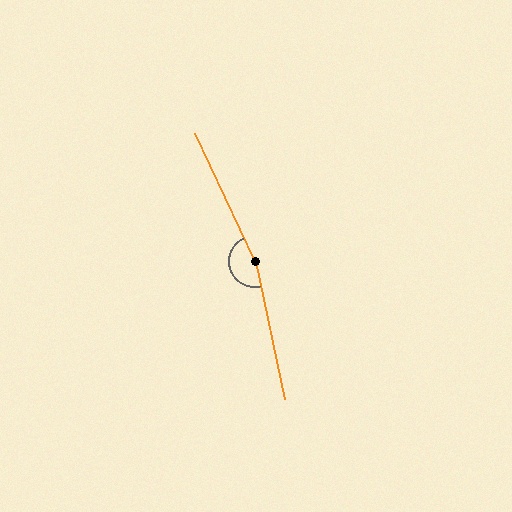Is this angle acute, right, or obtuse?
It is obtuse.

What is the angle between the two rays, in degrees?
Approximately 167 degrees.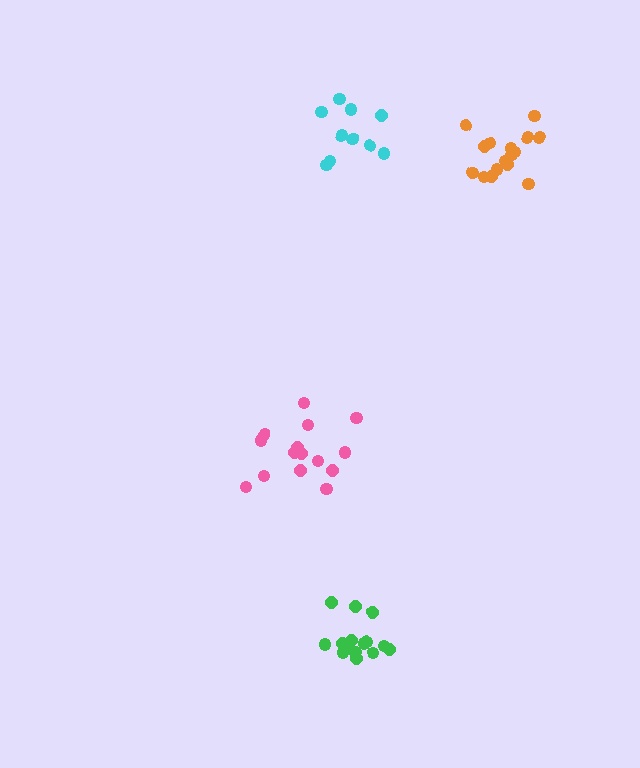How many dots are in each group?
Group 1: 10 dots, Group 2: 15 dots, Group 3: 16 dots, Group 4: 15 dots (56 total).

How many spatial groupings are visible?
There are 4 spatial groupings.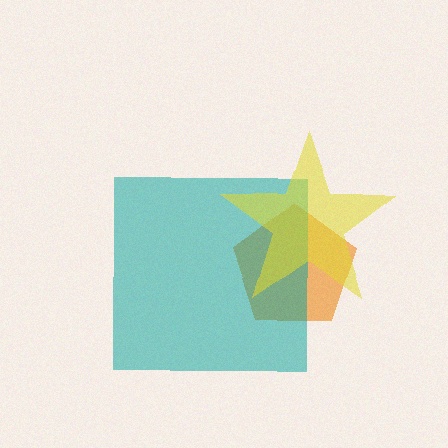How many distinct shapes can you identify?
There are 3 distinct shapes: an orange pentagon, a teal square, a yellow star.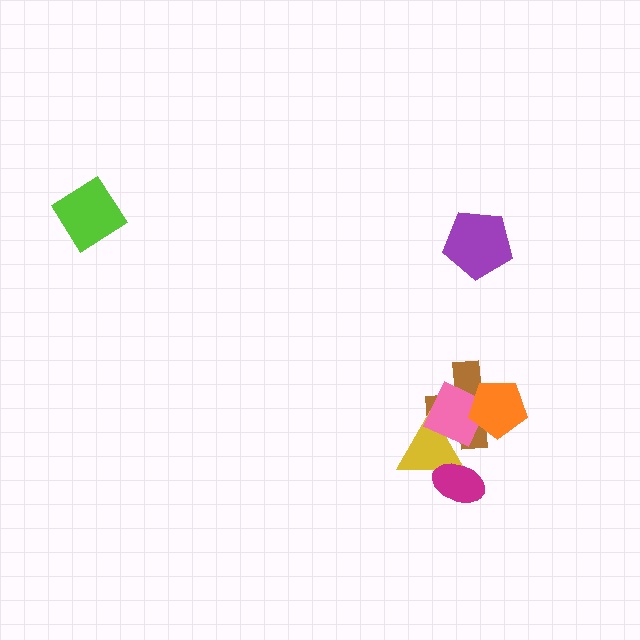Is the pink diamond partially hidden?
Yes, it is partially covered by another shape.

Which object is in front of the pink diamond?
The orange pentagon is in front of the pink diamond.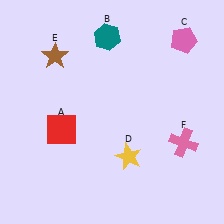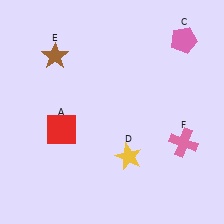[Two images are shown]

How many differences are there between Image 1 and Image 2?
There is 1 difference between the two images.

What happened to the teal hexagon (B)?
The teal hexagon (B) was removed in Image 2. It was in the top-left area of Image 1.